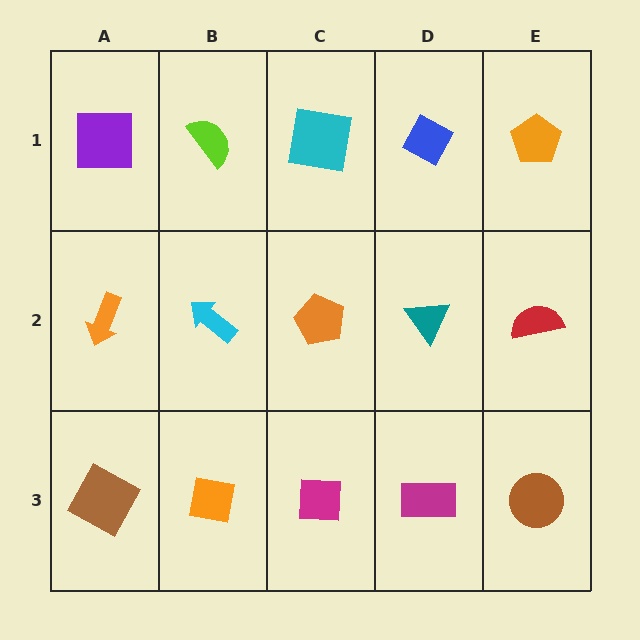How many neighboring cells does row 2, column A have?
3.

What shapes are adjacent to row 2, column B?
A lime semicircle (row 1, column B), an orange square (row 3, column B), an orange arrow (row 2, column A), an orange pentagon (row 2, column C).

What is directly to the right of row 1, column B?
A cyan square.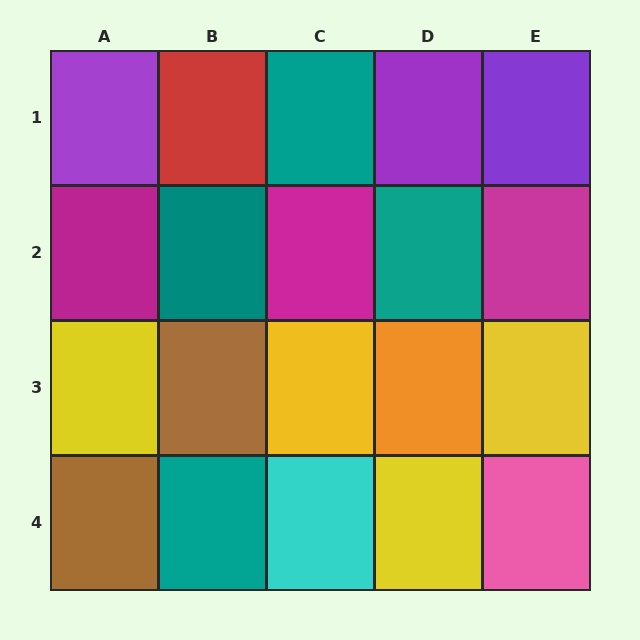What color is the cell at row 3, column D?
Orange.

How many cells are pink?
1 cell is pink.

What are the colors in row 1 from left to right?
Purple, red, teal, purple, purple.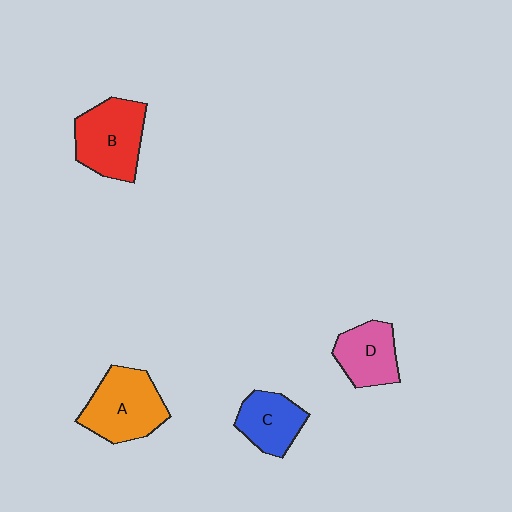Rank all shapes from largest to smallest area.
From largest to smallest: A (orange), B (red), D (pink), C (blue).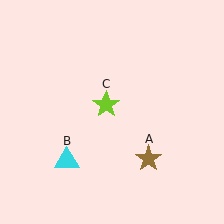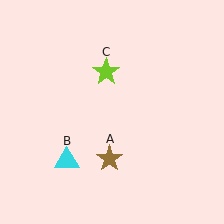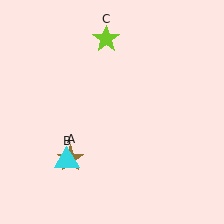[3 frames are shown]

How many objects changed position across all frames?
2 objects changed position: brown star (object A), lime star (object C).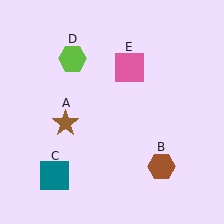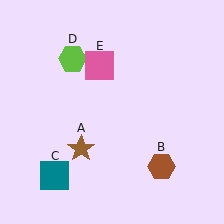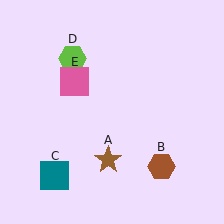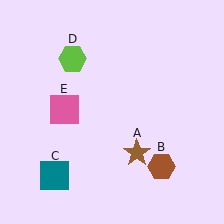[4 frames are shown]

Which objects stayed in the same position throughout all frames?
Brown hexagon (object B) and teal square (object C) and lime hexagon (object D) remained stationary.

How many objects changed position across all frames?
2 objects changed position: brown star (object A), pink square (object E).